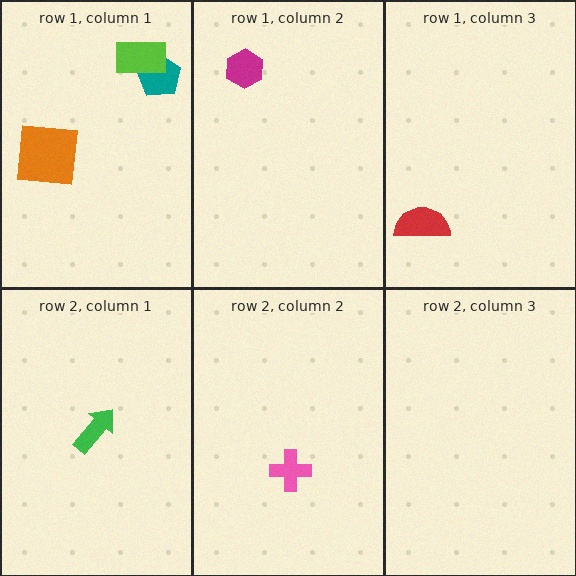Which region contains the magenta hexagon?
The row 1, column 2 region.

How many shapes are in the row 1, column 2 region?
1.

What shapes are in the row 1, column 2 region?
The magenta hexagon.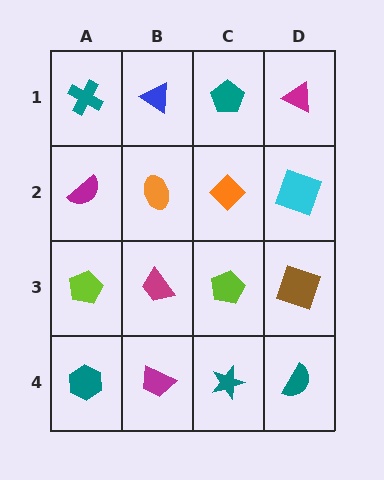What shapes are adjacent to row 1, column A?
A magenta semicircle (row 2, column A), a blue triangle (row 1, column B).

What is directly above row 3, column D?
A cyan square.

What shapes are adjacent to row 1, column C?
An orange diamond (row 2, column C), a blue triangle (row 1, column B), a magenta triangle (row 1, column D).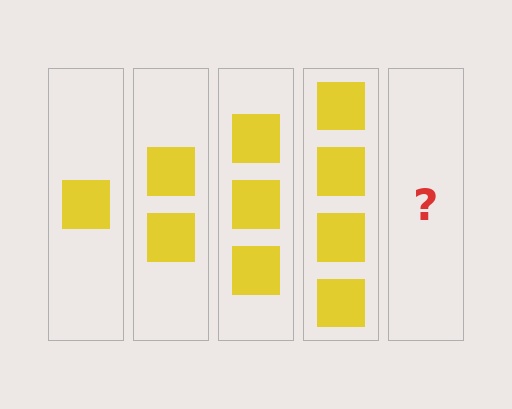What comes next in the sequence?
The next element should be 5 squares.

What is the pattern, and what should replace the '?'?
The pattern is that each step adds one more square. The '?' should be 5 squares.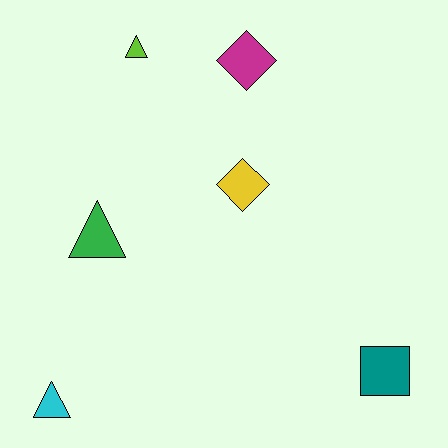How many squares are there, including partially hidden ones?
There is 1 square.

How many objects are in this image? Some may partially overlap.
There are 6 objects.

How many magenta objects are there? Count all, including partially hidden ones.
There is 1 magenta object.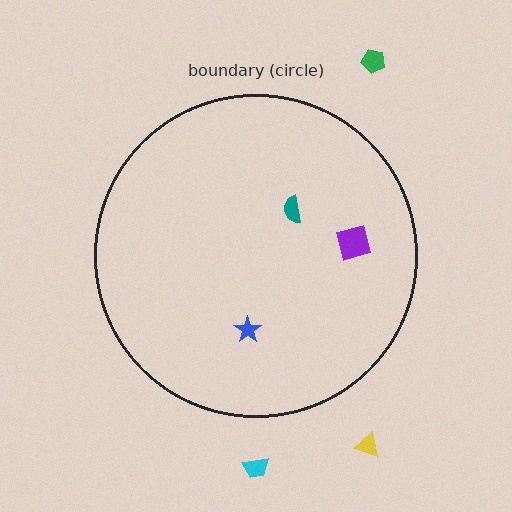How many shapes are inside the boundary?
3 inside, 3 outside.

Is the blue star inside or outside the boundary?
Inside.